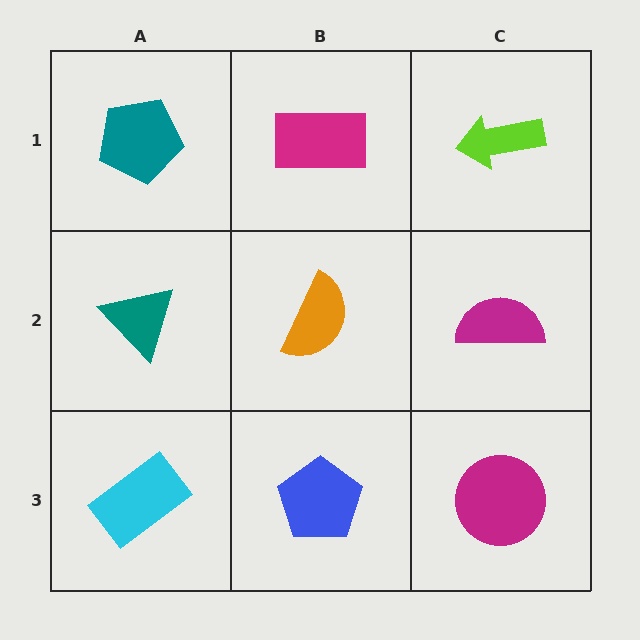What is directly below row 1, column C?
A magenta semicircle.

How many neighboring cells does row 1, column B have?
3.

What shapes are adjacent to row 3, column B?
An orange semicircle (row 2, column B), a cyan rectangle (row 3, column A), a magenta circle (row 3, column C).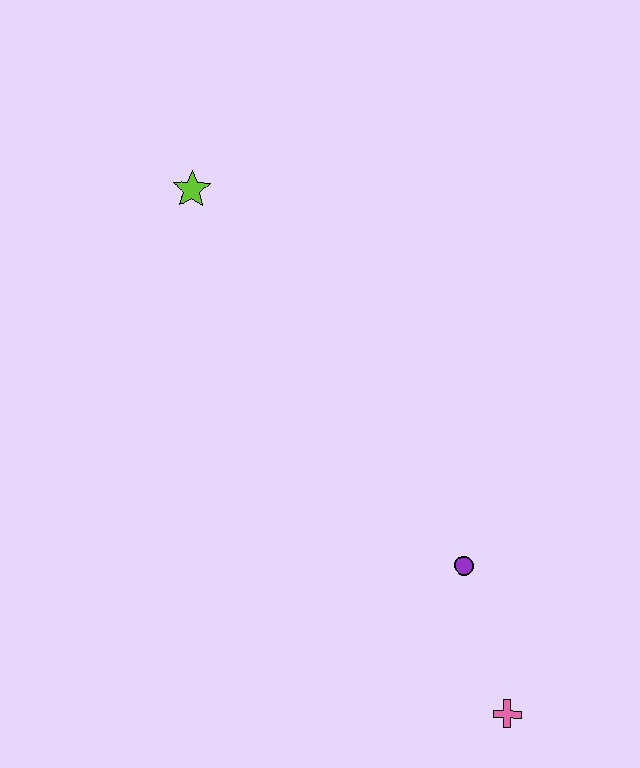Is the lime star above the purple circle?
Yes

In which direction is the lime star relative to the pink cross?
The lime star is above the pink cross.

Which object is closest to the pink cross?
The purple circle is closest to the pink cross.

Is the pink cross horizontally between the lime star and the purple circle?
No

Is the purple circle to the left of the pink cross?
Yes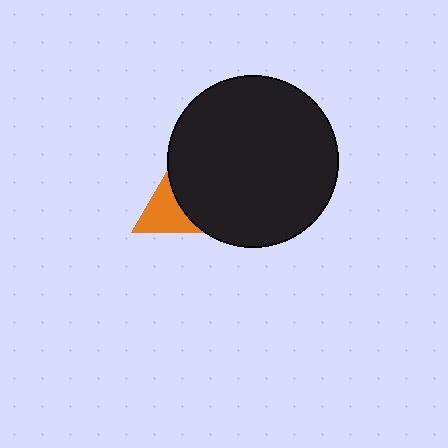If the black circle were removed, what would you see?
You would see the complete orange triangle.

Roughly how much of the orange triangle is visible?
About half of it is visible (roughly 46%).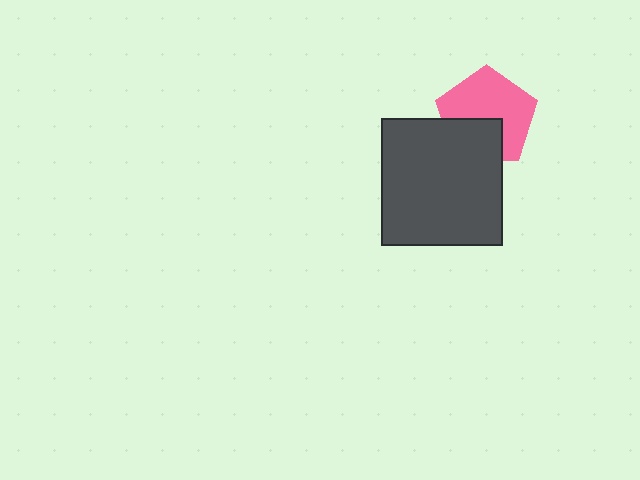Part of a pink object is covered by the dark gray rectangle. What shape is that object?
It is a pentagon.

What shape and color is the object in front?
The object in front is a dark gray rectangle.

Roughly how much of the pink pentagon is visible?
About half of it is visible (roughly 65%).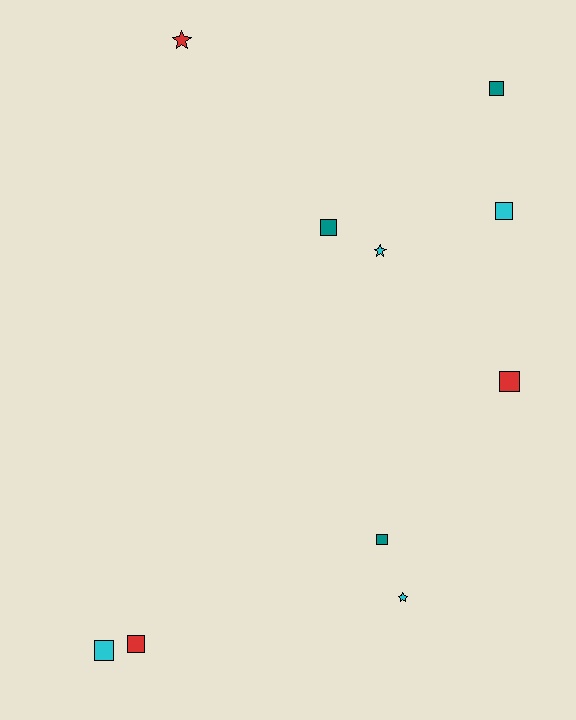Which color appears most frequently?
Cyan, with 4 objects.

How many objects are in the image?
There are 10 objects.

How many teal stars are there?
There are no teal stars.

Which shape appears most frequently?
Square, with 7 objects.